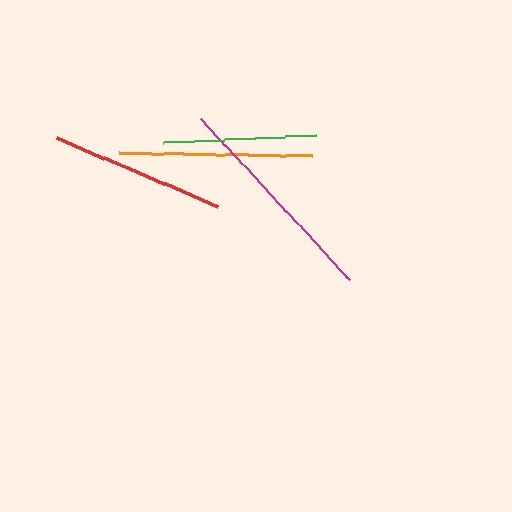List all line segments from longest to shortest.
From longest to shortest: magenta, orange, red, green.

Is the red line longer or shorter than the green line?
The red line is longer than the green line.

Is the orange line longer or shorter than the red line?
The orange line is longer than the red line.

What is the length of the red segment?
The red segment is approximately 175 pixels long.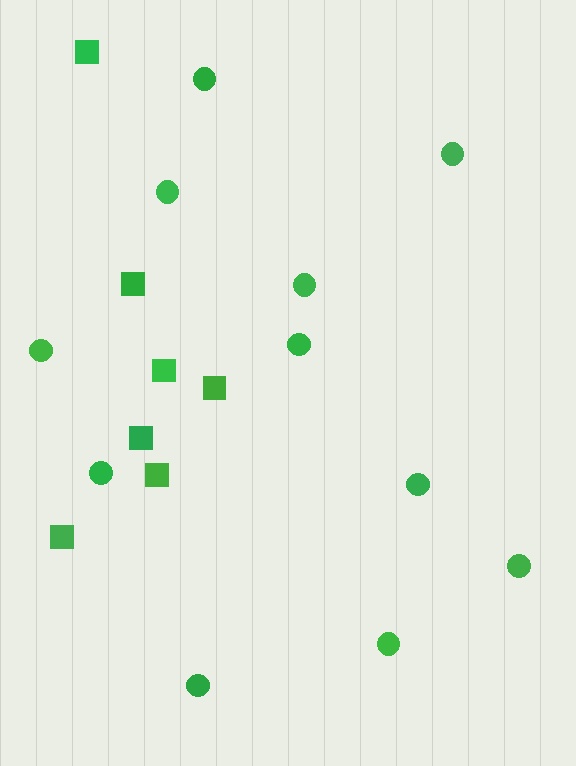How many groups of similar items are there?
There are 2 groups: one group of squares (7) and one group of circles (11).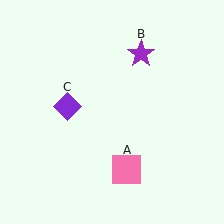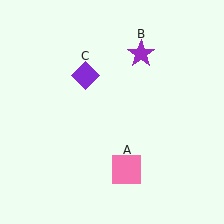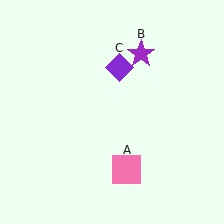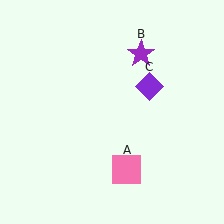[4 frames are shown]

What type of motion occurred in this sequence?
The purple diamond (object C) rotated clockwise around the center of the scene.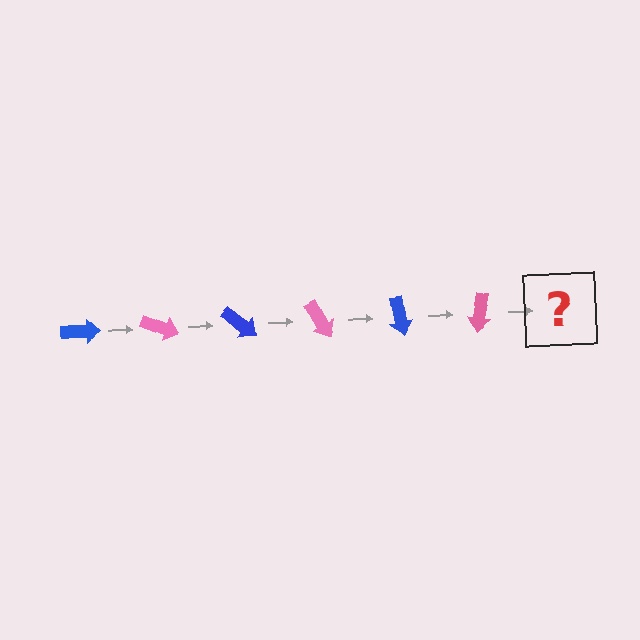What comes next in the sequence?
The next element should be a blue arrow, rotated 120 degrees from the start.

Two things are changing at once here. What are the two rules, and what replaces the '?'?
The two rules are that it rotates 20 degrees each step and the color cycles through blue and pink. The '?' should be a blue arrow, rotated 120 degrees from the start.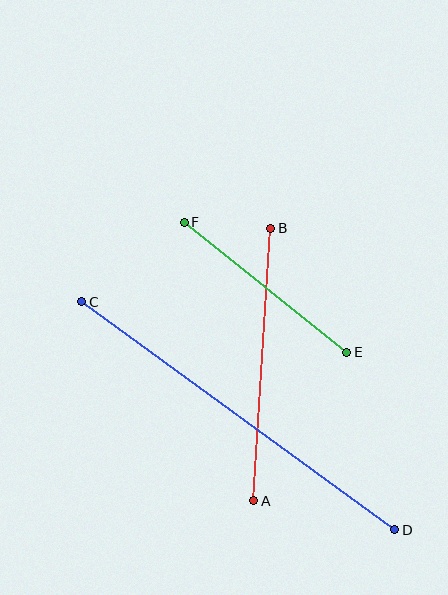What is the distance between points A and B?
The distance is approximately 273 pixels.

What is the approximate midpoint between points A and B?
The midpoint is at approximately (262, 365) pixels.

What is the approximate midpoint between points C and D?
The midpoint is at approximately (238, 416) pixels.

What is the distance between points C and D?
The distance is approximately 387 pixels.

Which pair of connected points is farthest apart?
Points C and D are farthest apart.